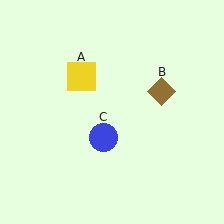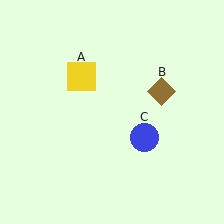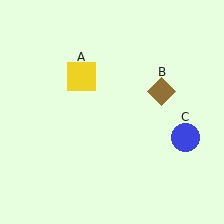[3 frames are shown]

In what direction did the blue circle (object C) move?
The blue circle (object C) moved right.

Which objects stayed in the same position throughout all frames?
Yellow square (object A) and brown diamond (object B) remained stationary.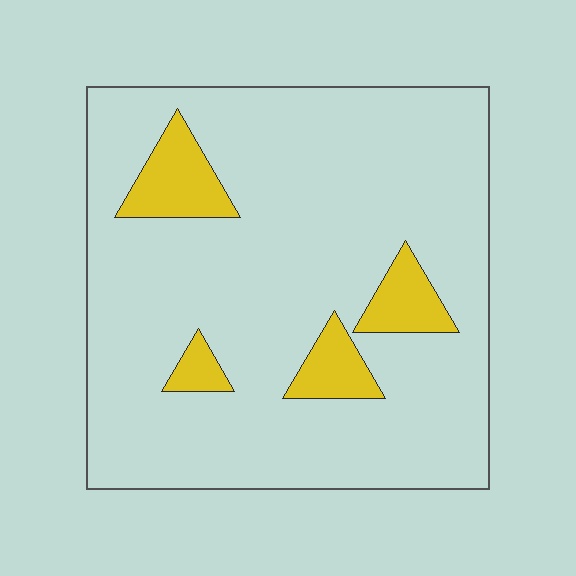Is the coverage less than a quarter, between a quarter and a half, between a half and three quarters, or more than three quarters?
Less than a quarter.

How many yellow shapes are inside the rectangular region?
4.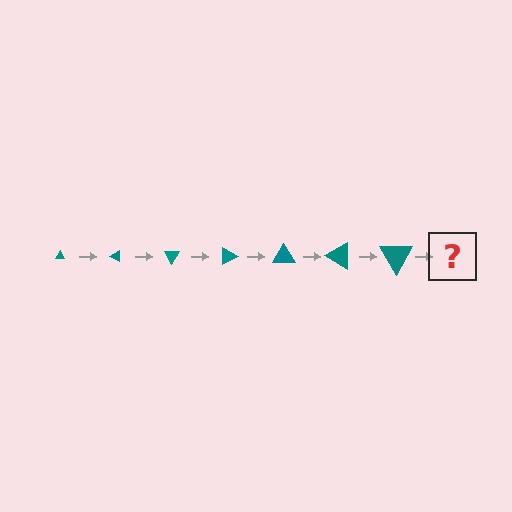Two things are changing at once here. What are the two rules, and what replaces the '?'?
The two rules are that the triangle grows larger each step and it rotates 30 degrees each step. The '?' should be a triangle, larger than the previous one and rotated 210 degrees from the start.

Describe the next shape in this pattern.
It should be a triangle, larger than the previous one and rotated 210 degrees from the start.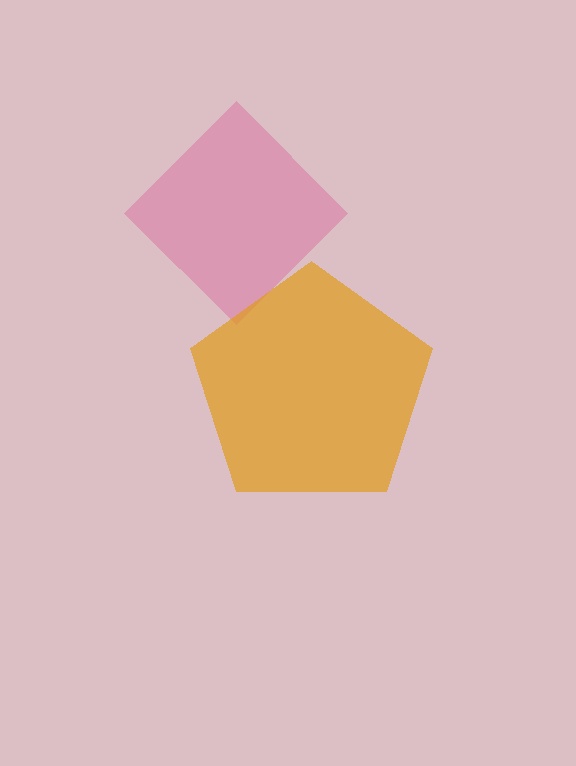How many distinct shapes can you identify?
There are 2 distinct shapes: a pink diamond, an orange pentagon.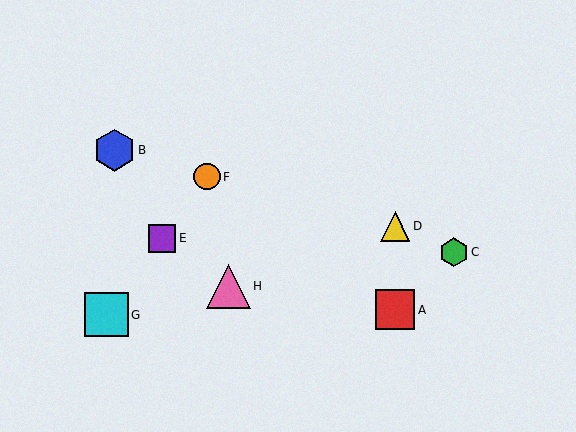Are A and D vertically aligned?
Yes, both are at x≈395.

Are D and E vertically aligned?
No, D is at x≈395 and E is at x≈162.